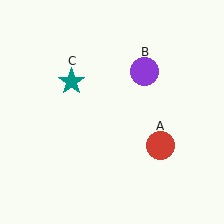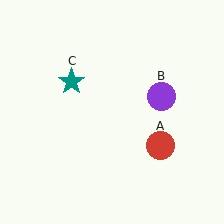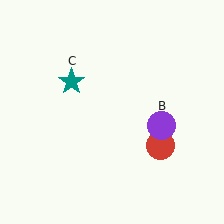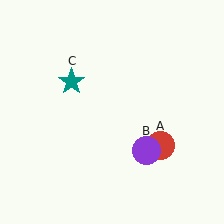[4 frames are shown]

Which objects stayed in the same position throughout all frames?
Red circle (object A) and teal star (object C) remained stationary.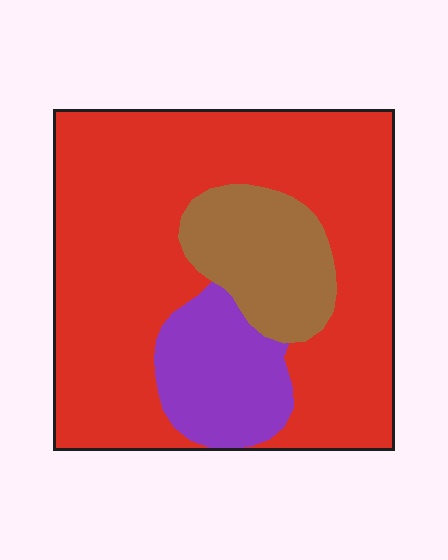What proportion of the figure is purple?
Purple takes up about one eighth (1/8) of the figure.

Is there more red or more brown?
Red.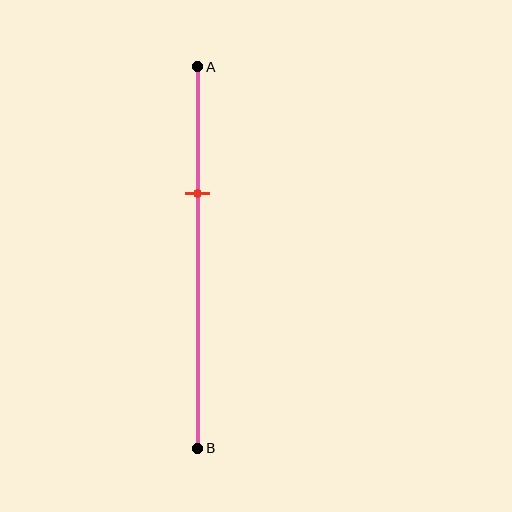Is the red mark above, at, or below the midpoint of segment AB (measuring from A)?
The red mark is above the midpoint of segment AB.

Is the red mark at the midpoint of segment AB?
No, the mark is at about 35% from A, not at the 50% midpoint.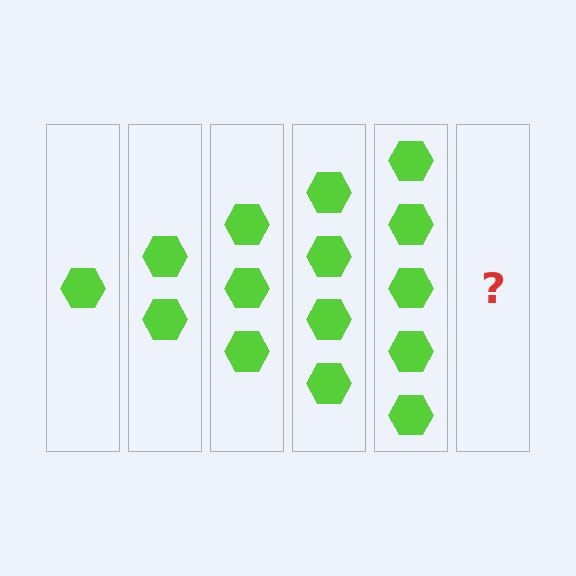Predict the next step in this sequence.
The next step is 6 hexagons.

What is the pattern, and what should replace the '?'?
The pattern is that each step adds one more hexagon. The '?' should be 6 hexagons.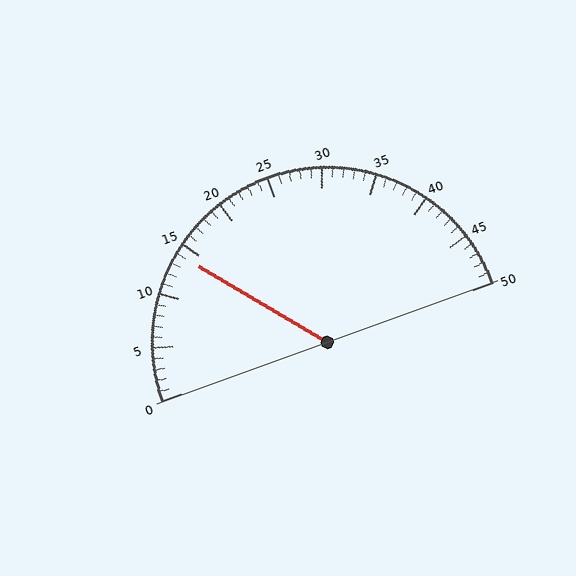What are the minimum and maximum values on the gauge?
The gauge ranges from 0 to 50.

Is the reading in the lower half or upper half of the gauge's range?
The reading is in the lower half of the range (0 to 50).